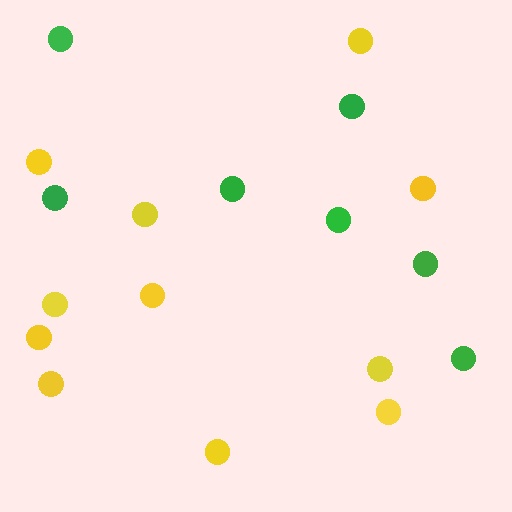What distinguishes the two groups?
There are 2 groups: one group of green circles (7) and one group of yellow circles (11).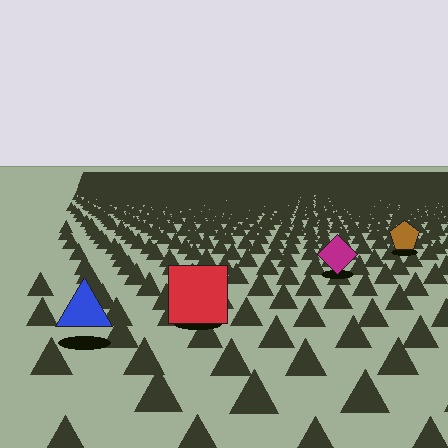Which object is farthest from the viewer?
The brown pentagon is farthest from the viewer. It appears smaller and the ground texture around it is denser.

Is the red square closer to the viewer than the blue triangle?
No. The blue triangle is closer — you can tell from the texture gradient: the ground texture is coarser near it.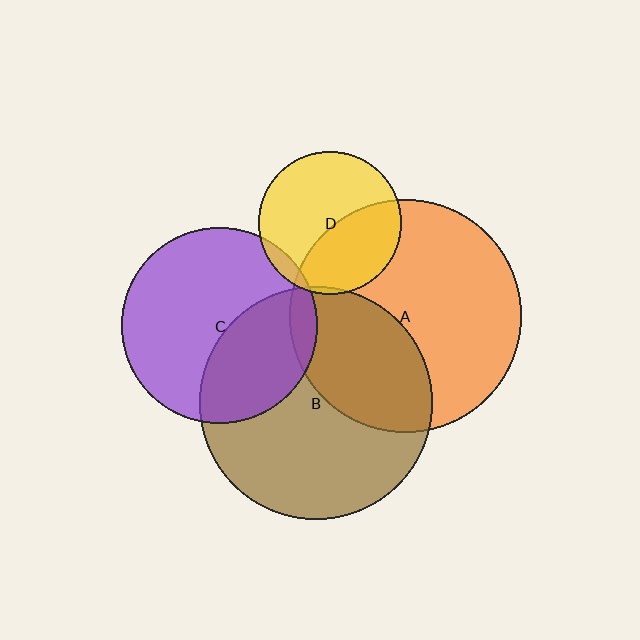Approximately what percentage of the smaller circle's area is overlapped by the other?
Approximately 5%.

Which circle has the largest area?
Circle B (brown).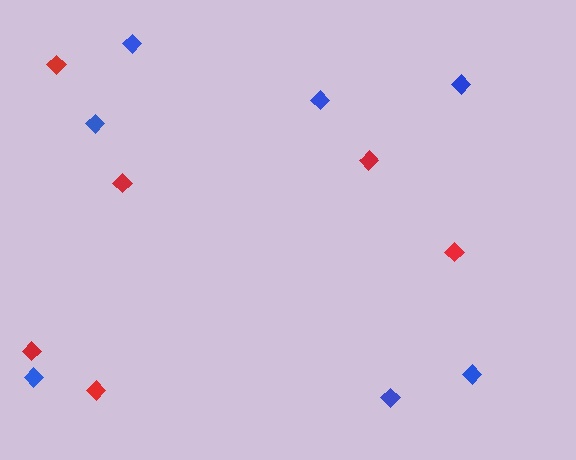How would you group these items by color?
There are 2 groups: one group of red diamonds (6) and one group of blue diamonds (7).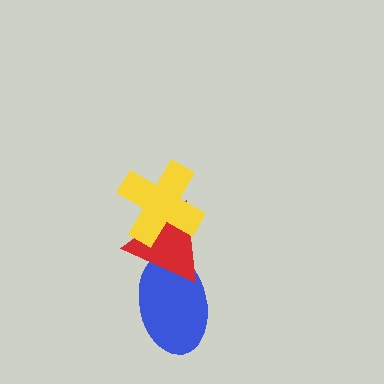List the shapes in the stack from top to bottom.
From top to bottom: the yellow cross, the red triangle, the blue ellipse.